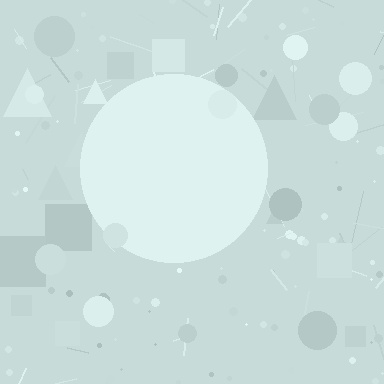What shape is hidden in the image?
A circle is hidden in the image.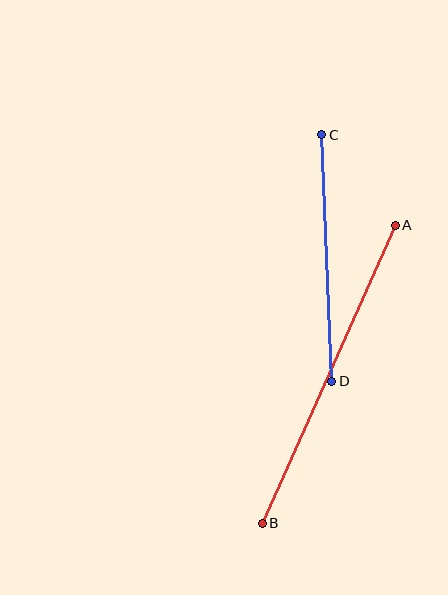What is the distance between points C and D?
The distance is approximately 246 pixels.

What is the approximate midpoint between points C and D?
The midpoint is at approximately (327, 258) pixels.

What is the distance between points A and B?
The distance is approximately 326 pixels.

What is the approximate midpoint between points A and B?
The midpoint is at approximately (329, 374) pixels.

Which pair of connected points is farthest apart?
Points A and B are farthest apart.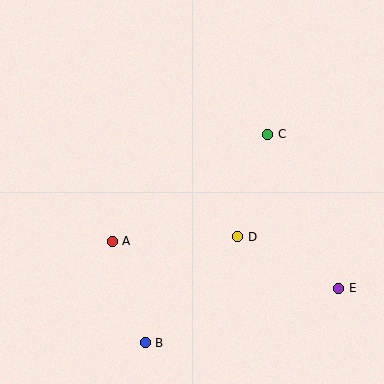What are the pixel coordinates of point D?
Point D is at (238, 237).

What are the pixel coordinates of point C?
Point C is at (268, 134).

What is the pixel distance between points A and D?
The distance between A and D is 126 pixels.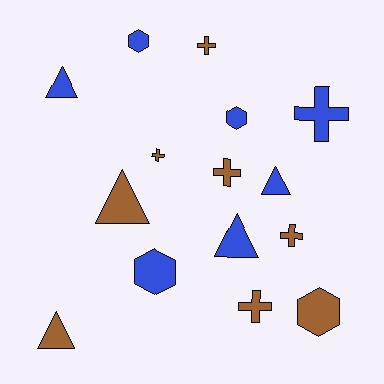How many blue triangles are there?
There are 3 blue triangles.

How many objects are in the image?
There are 15 objects.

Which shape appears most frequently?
Cross, with 6 objects.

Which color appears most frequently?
Brown, with 8 objects.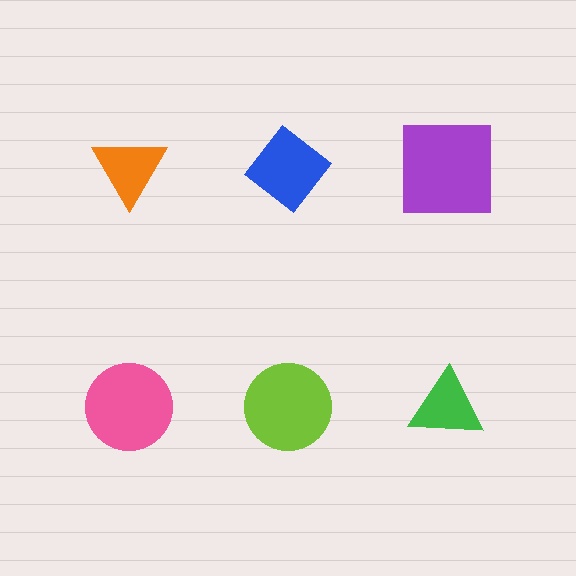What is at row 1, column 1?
An orange triangle.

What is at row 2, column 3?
A green triangle.